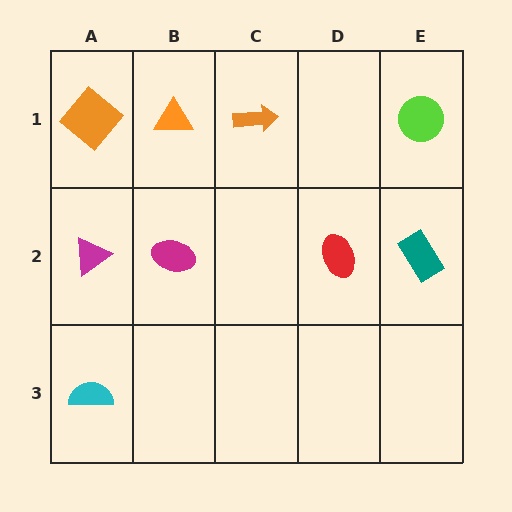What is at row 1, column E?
A lime circle.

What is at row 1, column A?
An orange diamond.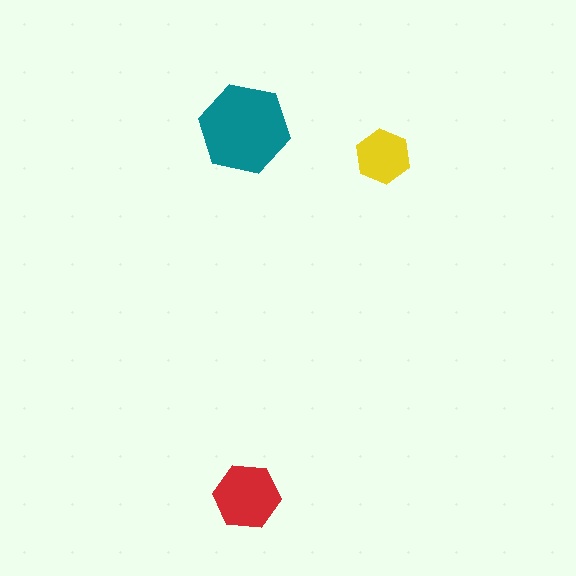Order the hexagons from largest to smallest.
the teal one, the red one, the yellow one.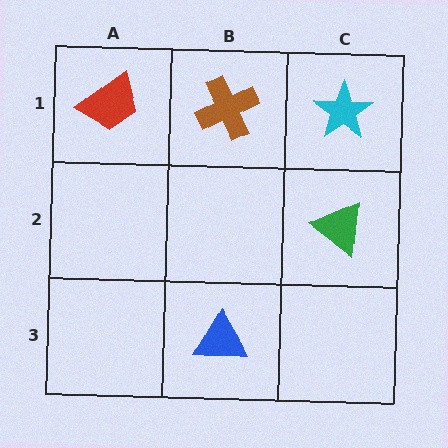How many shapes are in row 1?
3 shapes.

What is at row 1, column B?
A brown cross.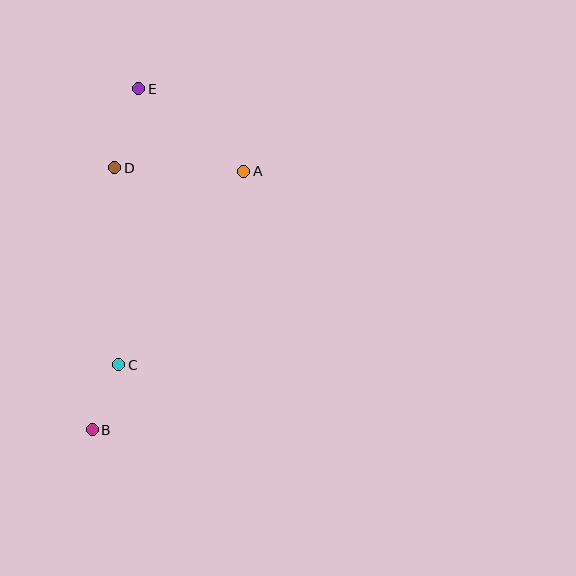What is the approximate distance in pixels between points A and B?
The distance between A and B is approximately 300 pixels.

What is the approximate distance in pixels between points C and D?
The distance between C and D is approximately 197 pixels.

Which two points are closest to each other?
Points B and C are closest to each other.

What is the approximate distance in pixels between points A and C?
The distance between A and C is approximately 230 pixels.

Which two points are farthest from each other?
Points B and E are farthest from each other.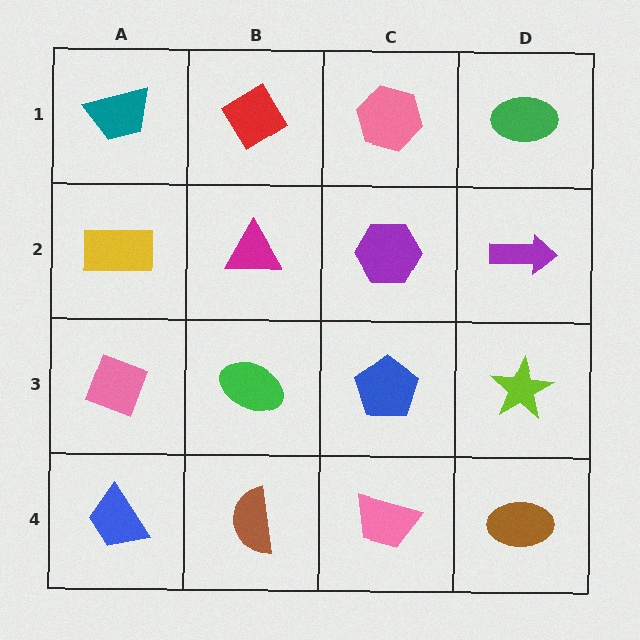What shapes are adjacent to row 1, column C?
A purple hexagon (row 2, column C), a red diamond (row 1, column B), a green ellipse (row 1, column D).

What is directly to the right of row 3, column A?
A green ellipse.